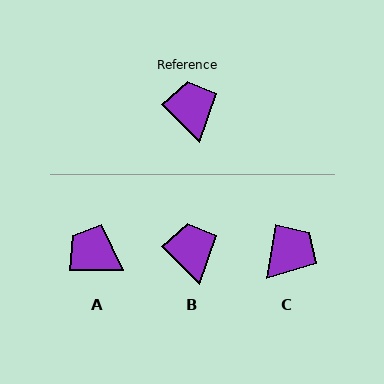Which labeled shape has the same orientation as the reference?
B.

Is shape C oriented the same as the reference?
No, it is off by about 55 degrees.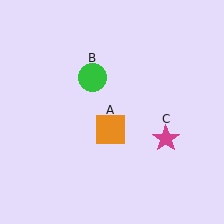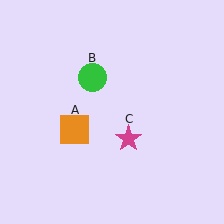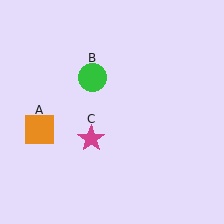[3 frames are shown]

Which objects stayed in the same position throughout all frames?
Green circle (object B) remained stationary.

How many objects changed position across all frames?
2 objects changed position: orange square (object A), magenta star (object C).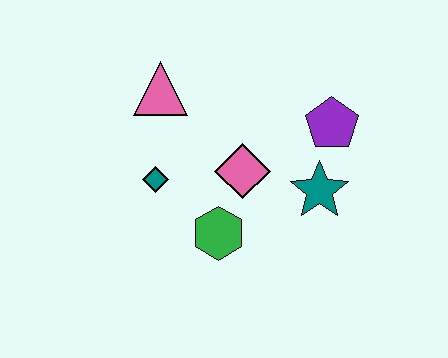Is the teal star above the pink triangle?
No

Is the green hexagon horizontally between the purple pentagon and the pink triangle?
Yes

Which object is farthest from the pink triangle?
The teal star is farthest from the pink triangle.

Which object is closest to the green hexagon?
The pink diamond is closest to the green hexagon.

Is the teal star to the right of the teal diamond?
Yes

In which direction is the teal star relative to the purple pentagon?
The teal star is below the purple pentagon.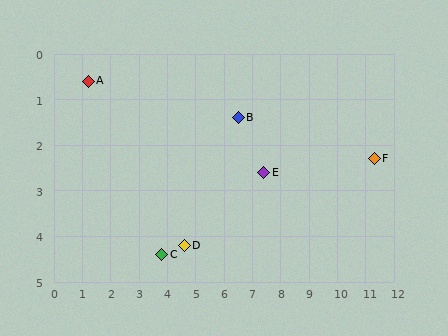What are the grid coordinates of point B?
Point B is at approximately (6.5, 1.4).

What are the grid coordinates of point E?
Point E is at approximately (7.4, 2.6).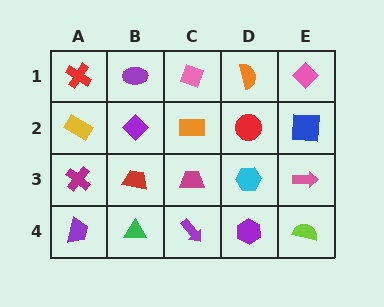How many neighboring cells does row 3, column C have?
4.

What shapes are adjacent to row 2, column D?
An orange semicircle (row 1, column D), a cyan hexagon (row 3, column D), an orange rectangle (row 2, column C), a blue square (row 2, column E).